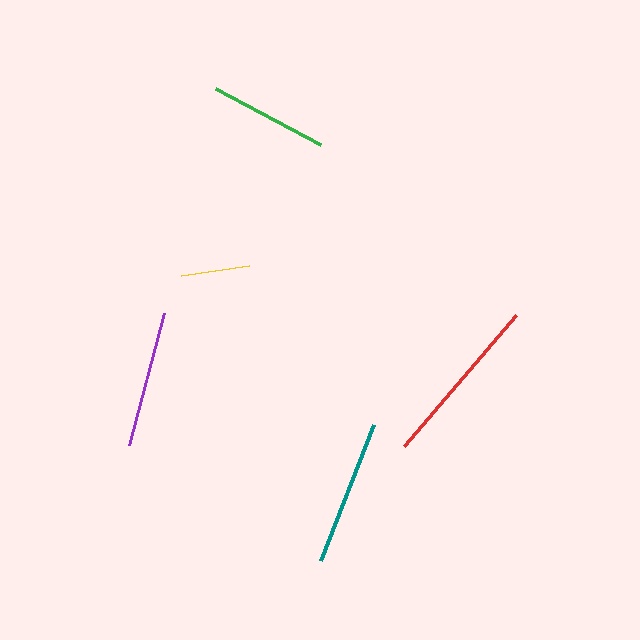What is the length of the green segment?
The green segment is approximately 119 pixels long.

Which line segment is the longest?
The red line is the longest at approximately 172 pixels.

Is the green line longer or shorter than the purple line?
The purple line is longer than the green line.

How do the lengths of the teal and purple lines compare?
The teal and purple lines are approximately the same length.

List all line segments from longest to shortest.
From longest to shortest: red, teal, purple, green, yellow.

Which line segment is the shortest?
The yellow line is the shortest at approximately 69 pixels.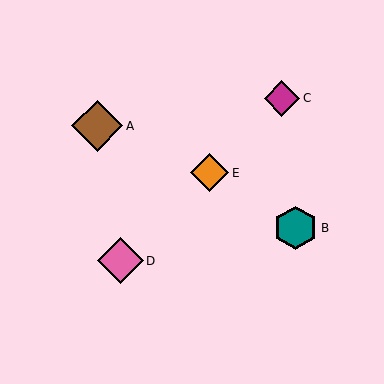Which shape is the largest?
The brown diamond (labeled A) is the largest.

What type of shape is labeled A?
Shape A is a brown diamond.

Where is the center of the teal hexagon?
The center of the teal hexagon is at (296, 228).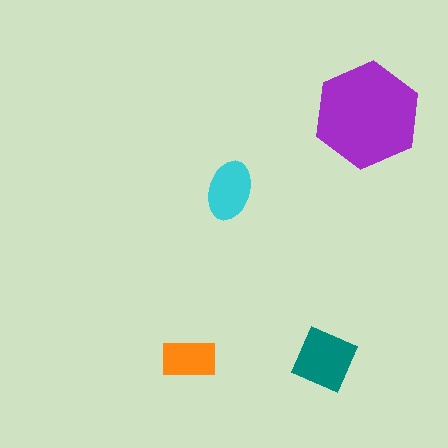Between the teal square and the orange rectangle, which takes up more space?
The teal square.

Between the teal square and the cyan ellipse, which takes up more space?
The teal square.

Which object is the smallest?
The orange rectangle.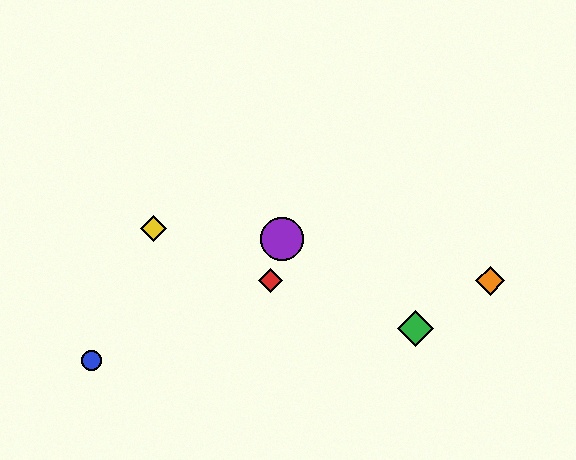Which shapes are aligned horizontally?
The red diamond, the orange diamond are aligned horizontally.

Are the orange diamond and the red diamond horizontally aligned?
Yes, both are at y≈281.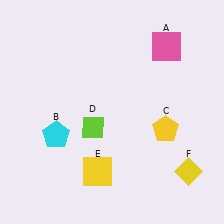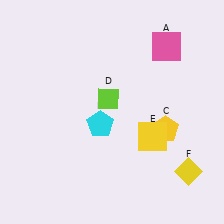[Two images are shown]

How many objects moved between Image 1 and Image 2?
3 objects moved between the two images.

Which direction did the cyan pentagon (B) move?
The cyan pentagon (B) moved right.